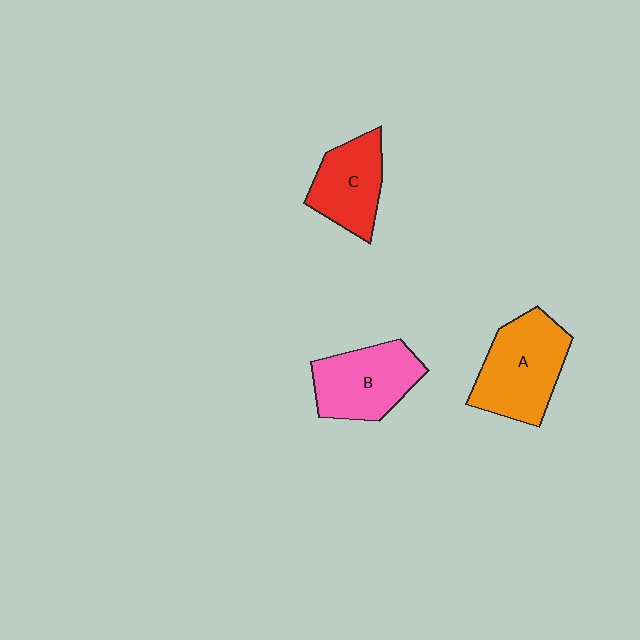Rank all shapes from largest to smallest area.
From largest to smallest: A (orange), B (pink), C (red).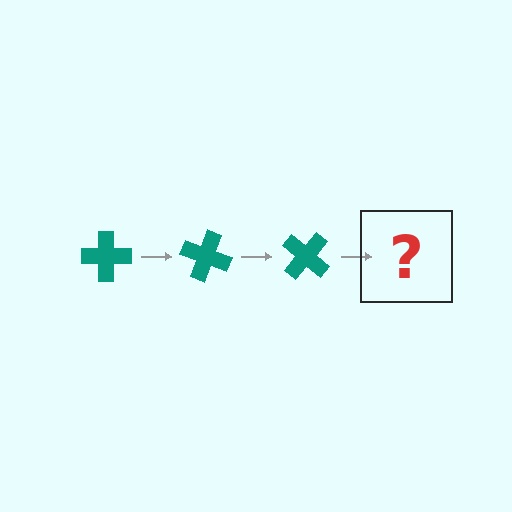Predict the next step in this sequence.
The next step is a teal cross rotated 60 degrees.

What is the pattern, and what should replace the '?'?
The pattern is that the cross rotates 20 degrees each step. The '?' should be a teal cross rotated 60 degrees.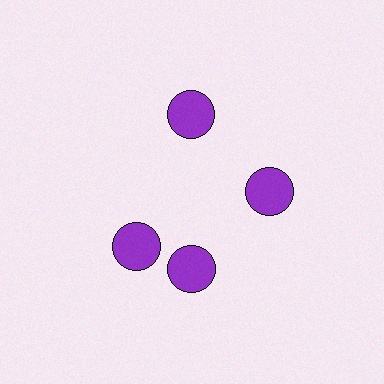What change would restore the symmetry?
The symmetry would be restored by rotating it back into even spacing with its neighbors so that all 4 circles sit at equal angles and equal distance from the center.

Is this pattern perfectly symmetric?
No. The 4 purple circles are arranged in a ring, but one element near the 9 o'clock position is rotated out of alignment along the ring, breaking the 4-fold rotational symmetry.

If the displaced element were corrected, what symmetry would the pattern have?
It would have 4-fold rotational symmetry — the pattern would map onto itself every 90 degrees.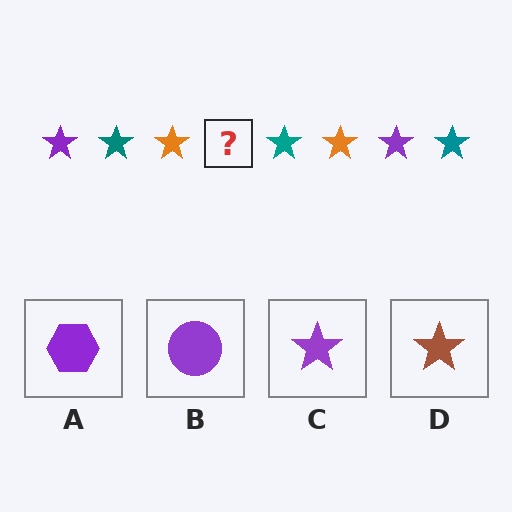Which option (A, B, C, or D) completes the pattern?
C.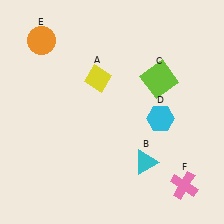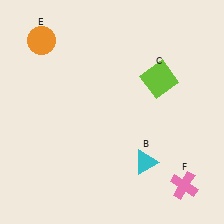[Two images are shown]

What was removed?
The cyan hexagon (D), the yellow diamond (A) were removed in Image 2.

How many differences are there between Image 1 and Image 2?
There are 2 differences between the two images.